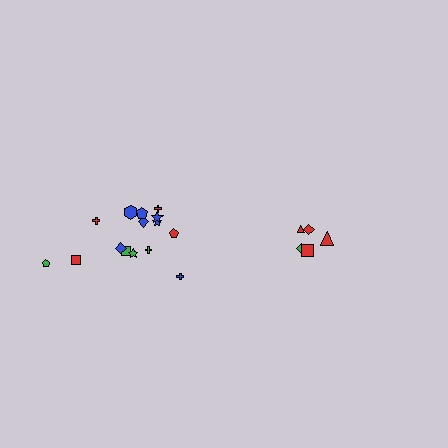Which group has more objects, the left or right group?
The left group.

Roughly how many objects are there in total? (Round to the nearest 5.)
Roughly 20 objects in total.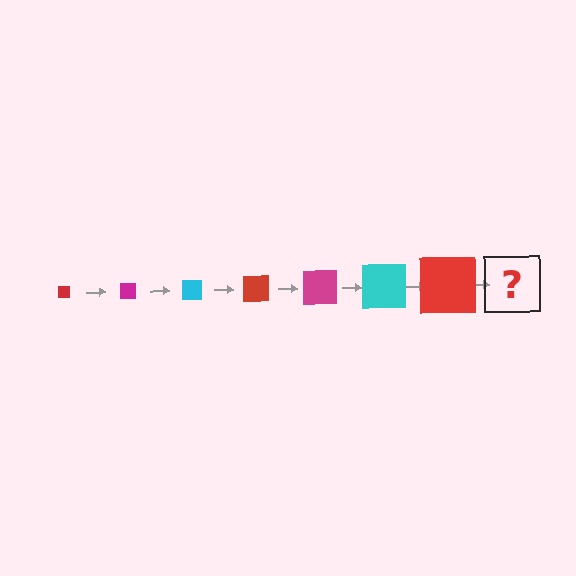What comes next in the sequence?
The next element should be a magenta square, larger than the previous one.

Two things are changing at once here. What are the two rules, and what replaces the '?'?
The two rules are that the square grows larger each step and the color cycles through red, magenta, and cyan. The '?' should be a magenta square, larger than the previous one.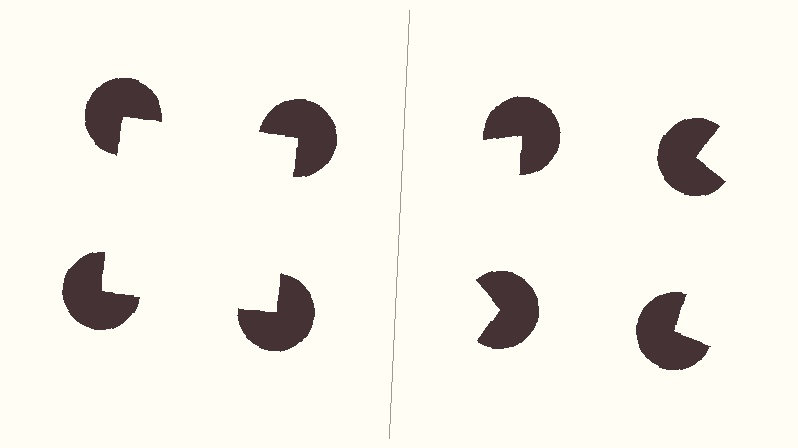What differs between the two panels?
The pac-man discs are positioned identically on both sides; only the wedge orientations differ. On the left they align to a square; on the right they are misaligned.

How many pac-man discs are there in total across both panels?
8 — 4 on each side.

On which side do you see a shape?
An illusory square appears on the left side. On the right side the wedge cuts are rotated, so no coherent shape forms.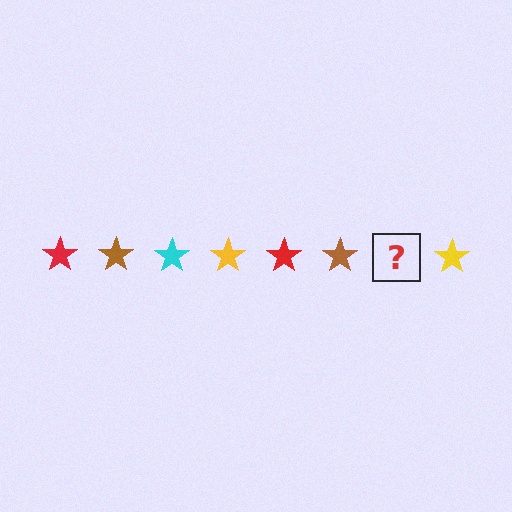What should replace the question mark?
The question mark should be replaced with a cyan star.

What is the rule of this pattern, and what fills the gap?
The rule is that the pattern cycles through red, brown, cyan, yellow stars. The gap should be filled with a cyan star.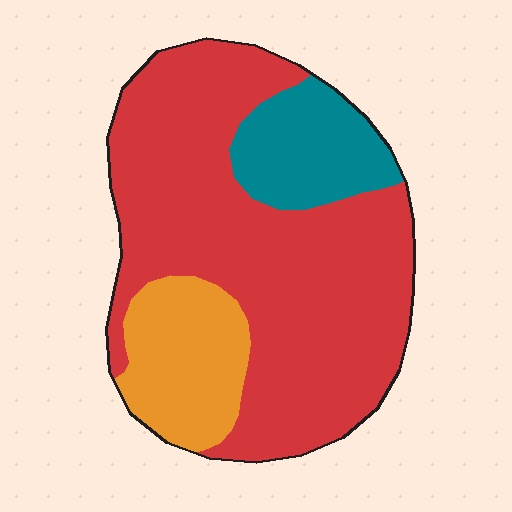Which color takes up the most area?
Red, at roughly 70%.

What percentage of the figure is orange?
Orange takes up about one sixth (1/6) of the figure.